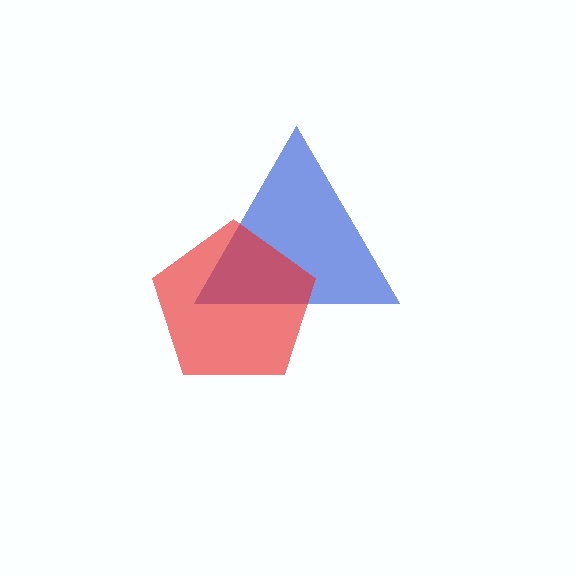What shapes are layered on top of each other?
The layered shapes are: a blue triangle, a red pentagon.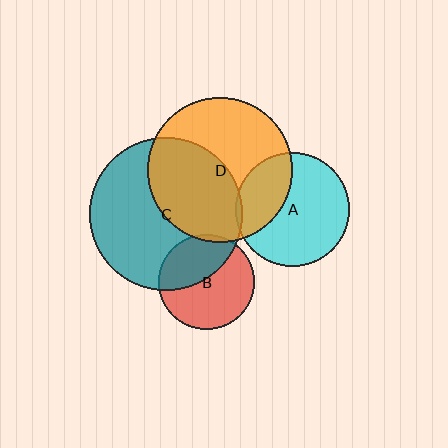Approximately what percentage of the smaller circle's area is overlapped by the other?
Approximately 5%.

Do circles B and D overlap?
Yes.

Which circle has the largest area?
Circle C (teal).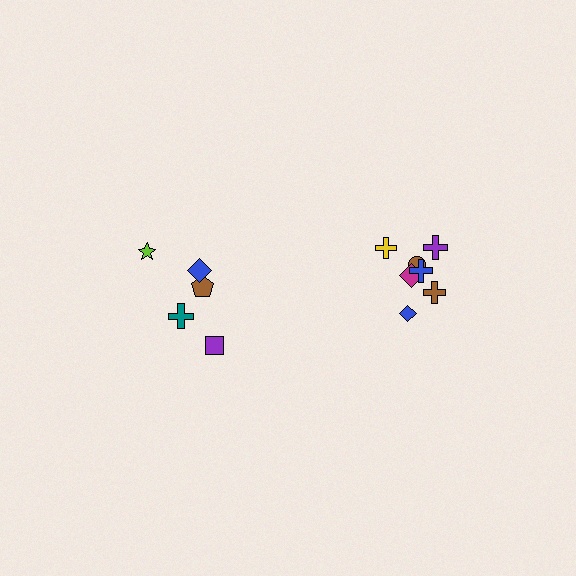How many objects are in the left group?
There are 5 objects.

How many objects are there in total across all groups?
There are 12 objects.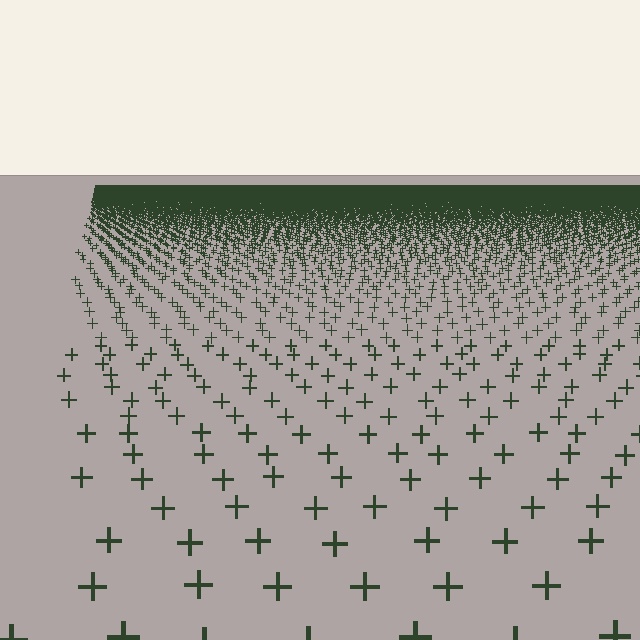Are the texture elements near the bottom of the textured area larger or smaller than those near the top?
Larger. Near the bottom, elements are closer to the viewer and appear at a bigger on-screen size.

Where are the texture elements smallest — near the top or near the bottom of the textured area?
Near the top.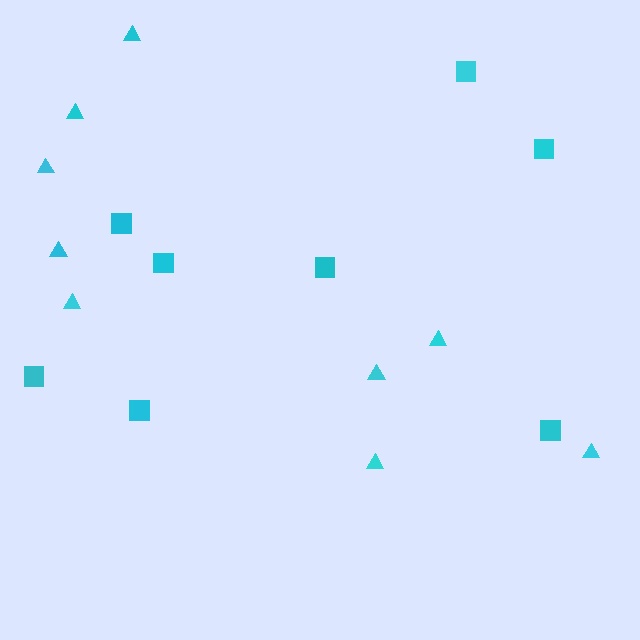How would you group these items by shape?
There are 2 groups: one group of squares (8) and one group of triangles (9).